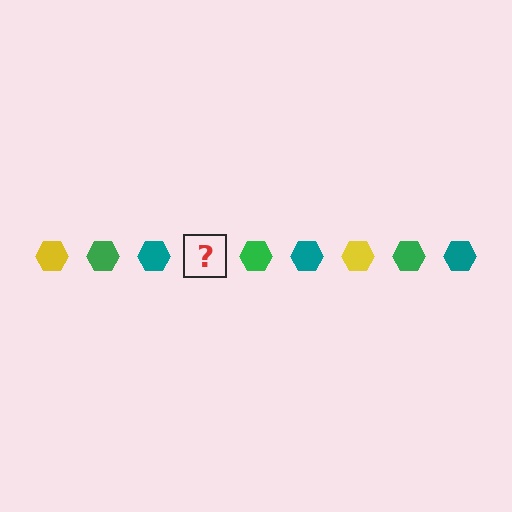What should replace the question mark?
The question mark should be replaced with a yellow hexagon.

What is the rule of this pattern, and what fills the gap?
The rule is that the pattern cycles through yellow, green, teal hexagons. The gap should be filled with a yellow hexagon.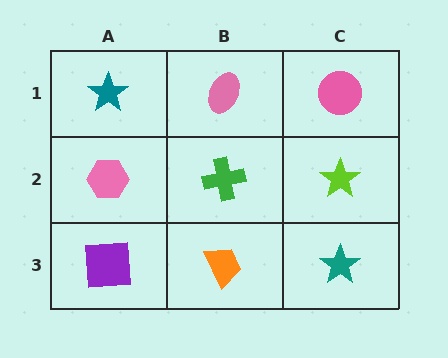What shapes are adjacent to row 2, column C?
A pink circle (row 1, column C), a teal star (row 3, column C), a green cross (row 2, column B).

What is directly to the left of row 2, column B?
A pink hexagon.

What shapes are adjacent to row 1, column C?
A lime star (row 2, column C), a pink ellipse (row 1, column B).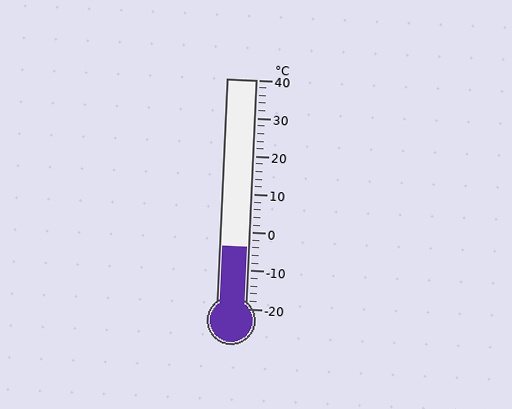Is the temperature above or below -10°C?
The temperature is above -10°C.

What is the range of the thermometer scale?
The thermometer scale ranges from -20°C to 40°C.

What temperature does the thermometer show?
The thermometer shows approximately -4°C.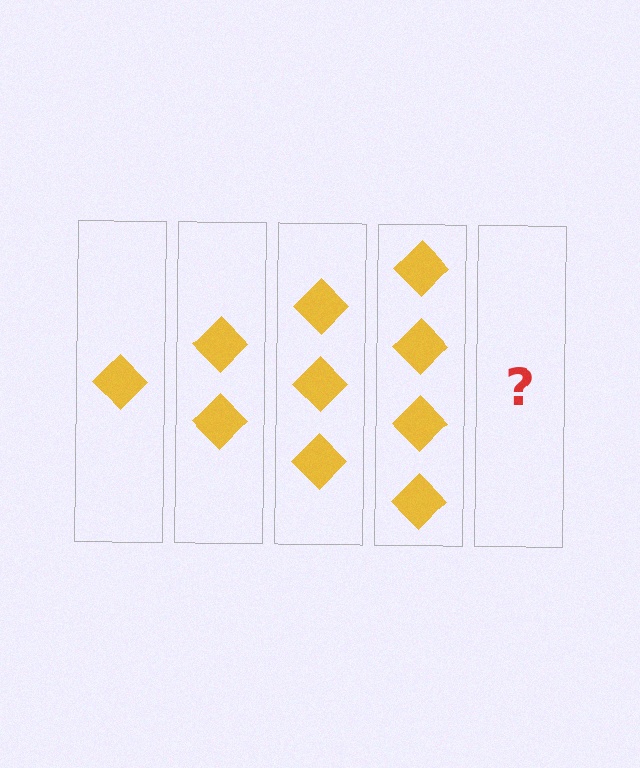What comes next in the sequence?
The next element should be 5 diamonds.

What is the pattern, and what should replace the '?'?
The pattern is that each step adds one more diamond. The '?' should be 5 diamonds.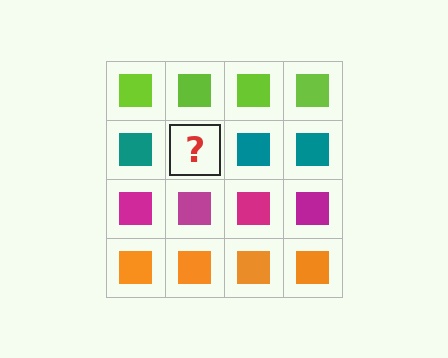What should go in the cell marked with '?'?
The missing cell should contain a teal square.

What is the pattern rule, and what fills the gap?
The rule is that each row has a consistent color. The gap should be filled with a teal square.